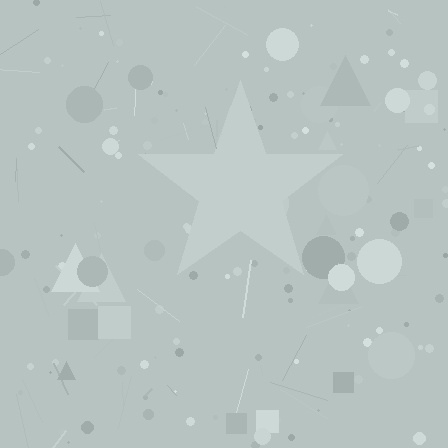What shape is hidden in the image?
A star is hidden in the image.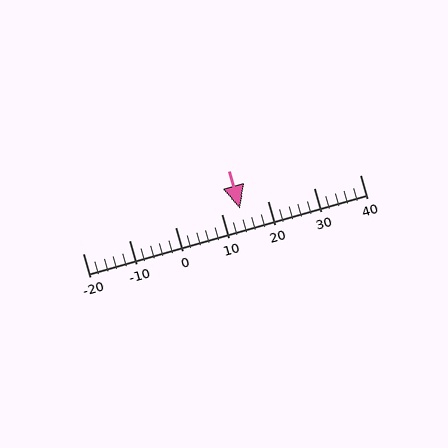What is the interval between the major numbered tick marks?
The major tick marks are spaced 10 units apart.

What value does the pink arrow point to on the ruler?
The pink arrow points to approximately 14.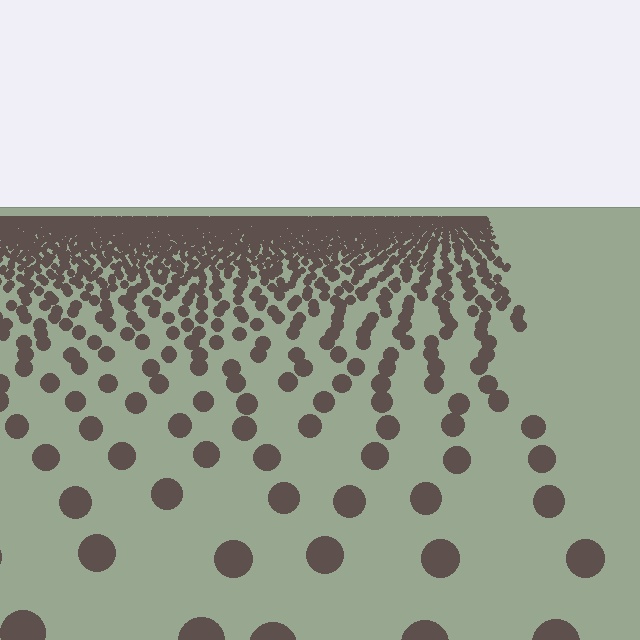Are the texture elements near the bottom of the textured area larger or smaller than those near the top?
Larger. Near the bottom, elements are closer to the viewer and appear at a bigger on-screen size.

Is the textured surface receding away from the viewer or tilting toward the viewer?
The surface is receding away from the viewer. Texture elements get smaller and denser toward the top.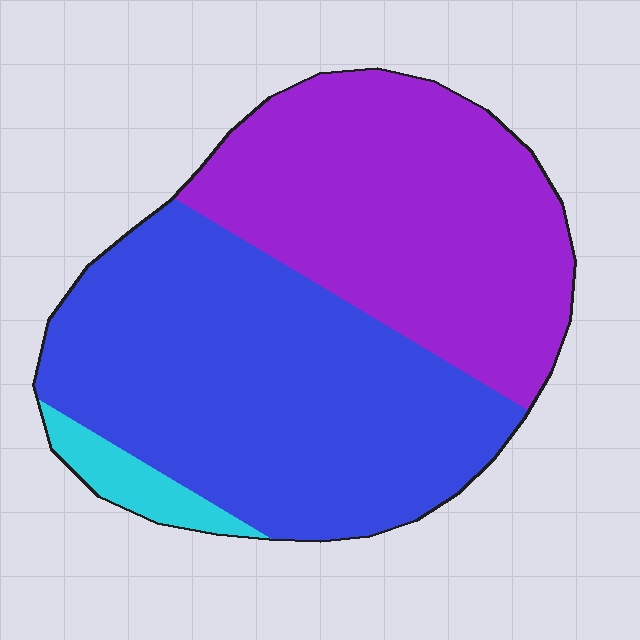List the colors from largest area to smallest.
From largest to smallest: blue, purple, cyan.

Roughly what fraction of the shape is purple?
Purple takes up between a third and a half of the shape.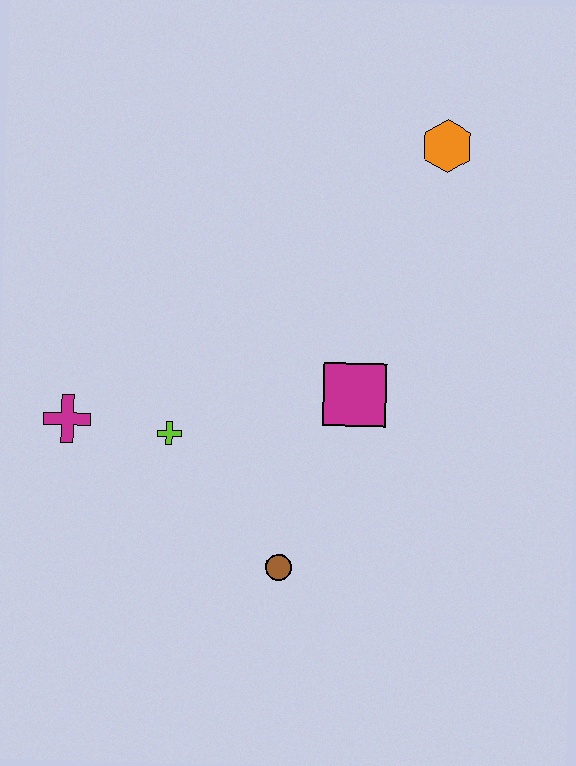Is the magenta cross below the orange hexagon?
Yes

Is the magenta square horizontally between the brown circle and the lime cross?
No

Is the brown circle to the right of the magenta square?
No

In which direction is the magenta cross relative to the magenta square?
The magenta cross is to the left of the magenta square.